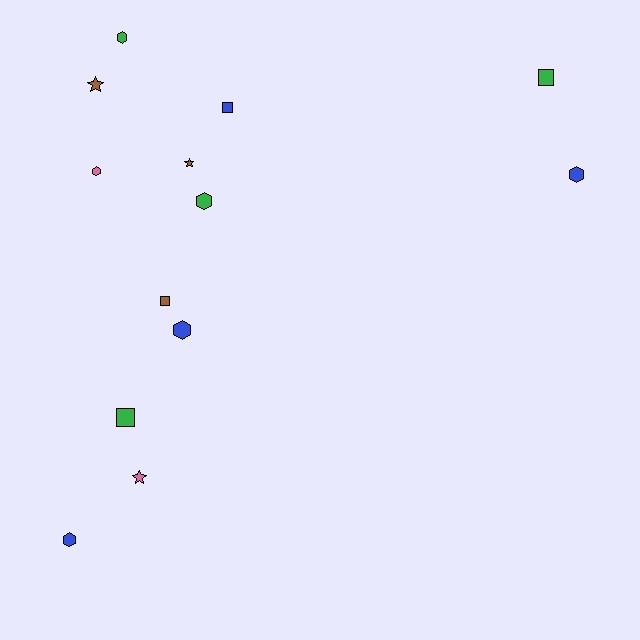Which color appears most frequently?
Blue, with 4 objects.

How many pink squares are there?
There are no pink squares.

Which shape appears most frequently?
Hexagon, with 6 objects.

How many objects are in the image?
There are 13 objects.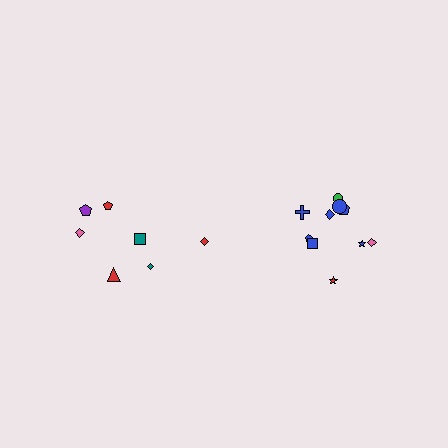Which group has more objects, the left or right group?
The right group.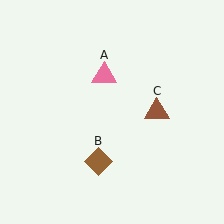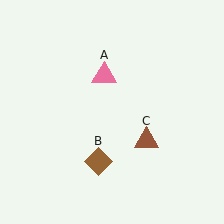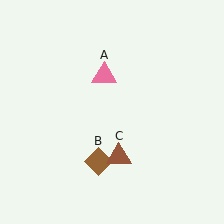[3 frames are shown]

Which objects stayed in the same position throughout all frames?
Pink triangle (object A) and brown diamond (object B) remained stationary.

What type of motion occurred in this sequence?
The brown triangle (object C) rotated clockwise around the center of the scene.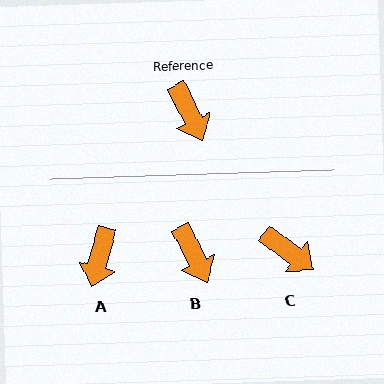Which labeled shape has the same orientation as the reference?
B.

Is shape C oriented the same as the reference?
No, it is off by about 28 degrees.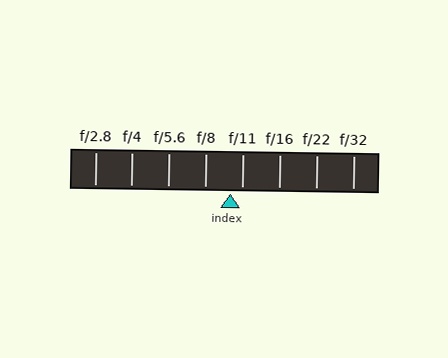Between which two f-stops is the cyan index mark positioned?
The index mark is between f/8 and f/11.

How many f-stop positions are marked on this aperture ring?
There are 8 f-stop positions marked.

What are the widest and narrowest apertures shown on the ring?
The widest aperture shown is f/2.8 and the narrowest is f/32.